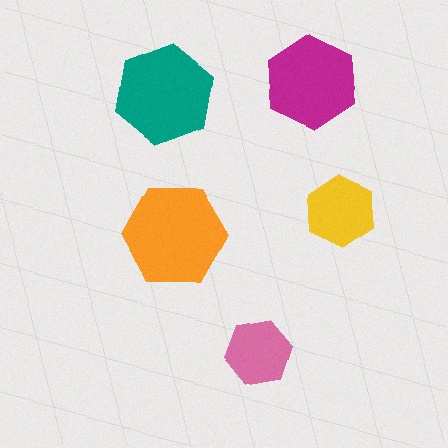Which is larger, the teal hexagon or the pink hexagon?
The teal one.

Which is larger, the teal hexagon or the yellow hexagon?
The teal one.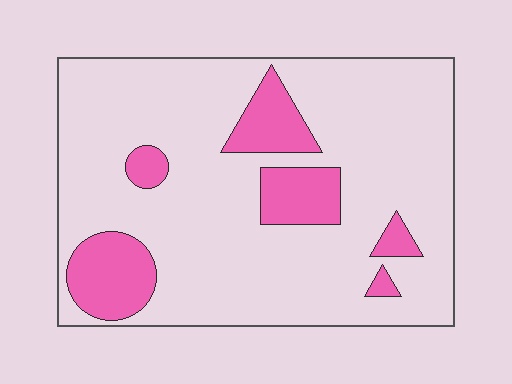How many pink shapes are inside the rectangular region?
6.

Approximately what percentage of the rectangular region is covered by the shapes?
Approximately 20%.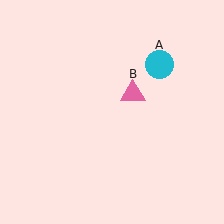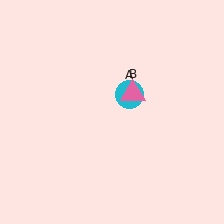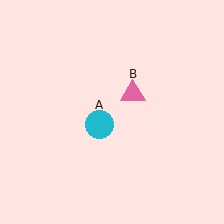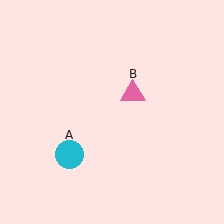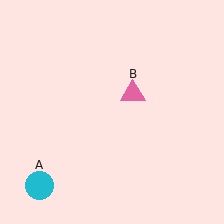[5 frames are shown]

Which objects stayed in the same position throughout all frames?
Pink triangle (object B) remained stationary.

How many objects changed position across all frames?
1 object changed position: cyan circle (object A).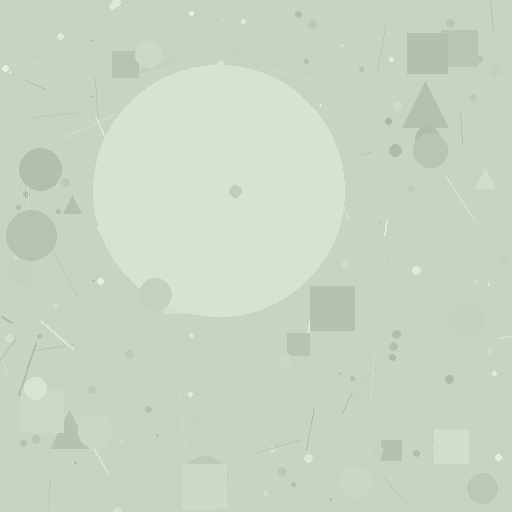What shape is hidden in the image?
A circle is hidden in the image.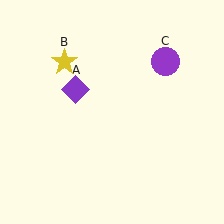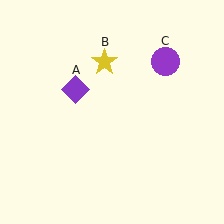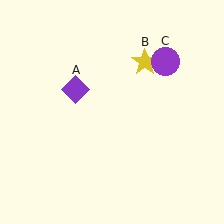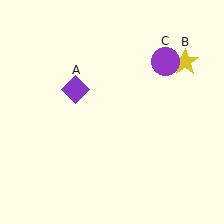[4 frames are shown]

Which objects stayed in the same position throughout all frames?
Purple diamond (object A) and purple circle (object C) remained stationary.